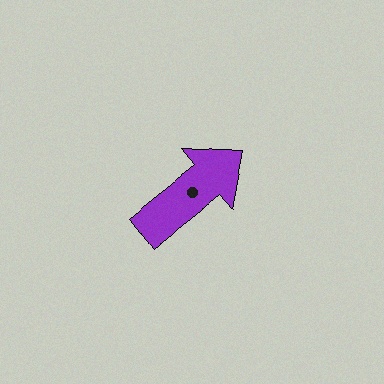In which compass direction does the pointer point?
Northeast.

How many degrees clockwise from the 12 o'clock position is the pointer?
Approximately 51 degrees.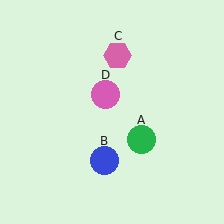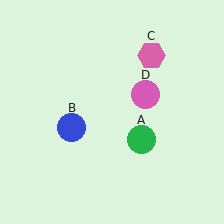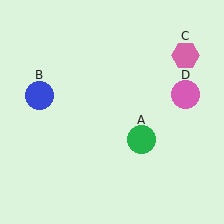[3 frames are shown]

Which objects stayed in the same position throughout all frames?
Green circle (object A) remained stationary.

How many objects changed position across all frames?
3 objects changed position: blue circle (object B), pink hexagon (object C), pink circle (object D).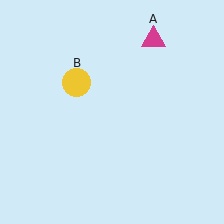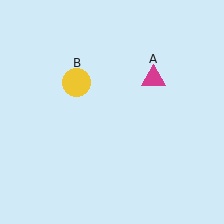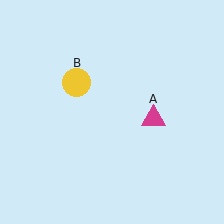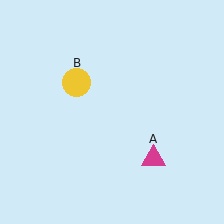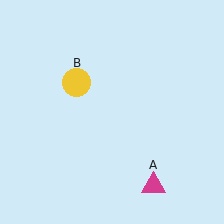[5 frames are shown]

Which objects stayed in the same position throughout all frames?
Yellow circle (object B) remained stationary.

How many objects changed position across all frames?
1 object changed position: magenta triangle (object A).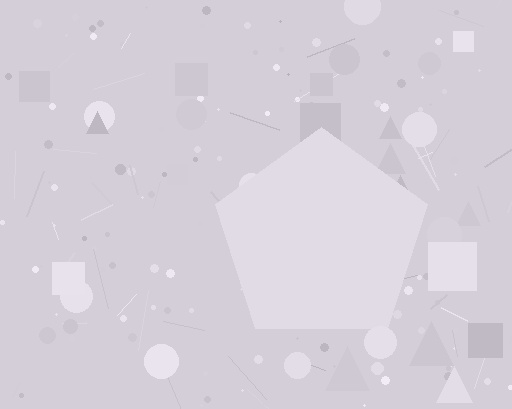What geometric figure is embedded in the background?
A pentagon is embedded in the background.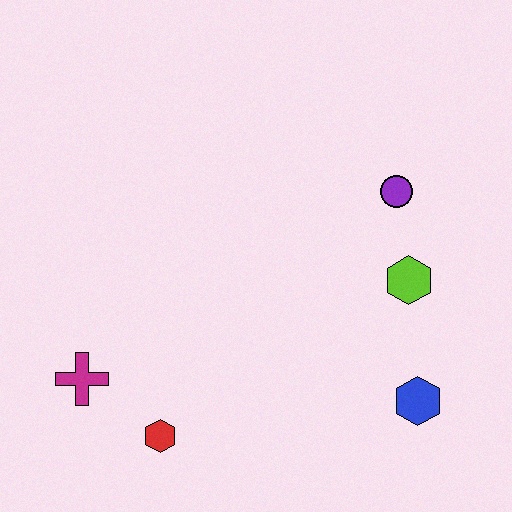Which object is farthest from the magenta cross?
The purple circle is farthest from the magenta cross.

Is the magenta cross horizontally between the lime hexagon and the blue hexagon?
No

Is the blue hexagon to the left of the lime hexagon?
No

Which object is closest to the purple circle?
The lime hexagon is closest to the purple circle.